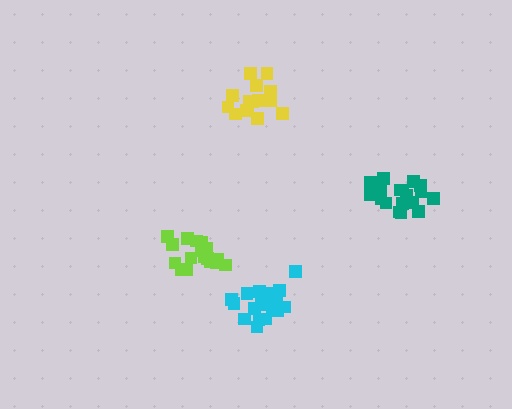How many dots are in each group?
Group 1: 18 dots, Group 2: 19 dots, Group 3: 19 dots, Group 4: 15 dots (71 total).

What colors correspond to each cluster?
The clusters are colored: lime, cyan, teal, yellow.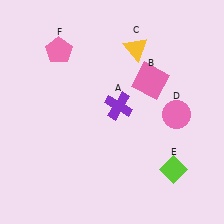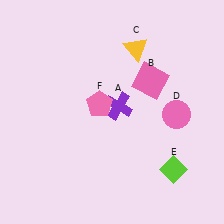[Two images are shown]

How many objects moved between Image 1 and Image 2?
1 object moved between the two images.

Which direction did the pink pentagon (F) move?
The pink pentagon (F) moved down.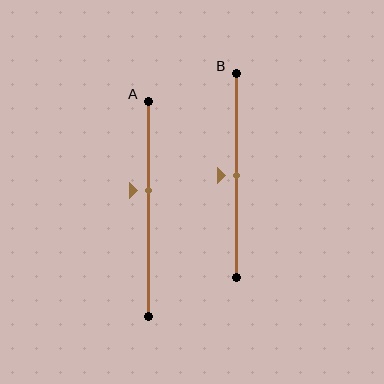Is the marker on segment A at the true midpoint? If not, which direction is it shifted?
No, the marker on segment A is shifted upward by about 9% of the segment length.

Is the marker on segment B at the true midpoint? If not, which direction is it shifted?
Yes, the marker on segment B is at the true midpoint.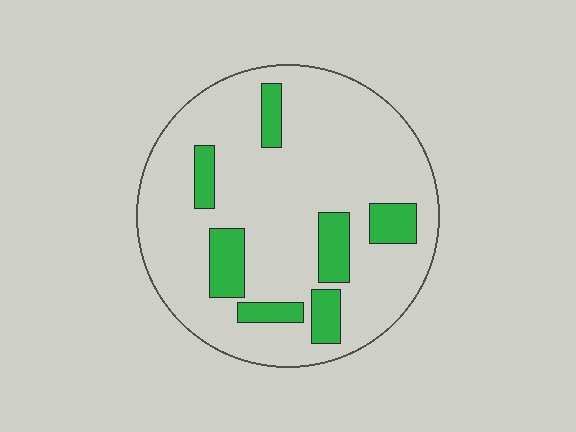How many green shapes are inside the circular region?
7.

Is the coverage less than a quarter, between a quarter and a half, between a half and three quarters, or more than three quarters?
Less than a quarter.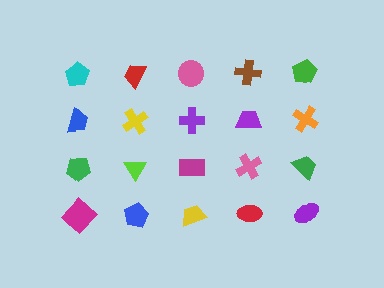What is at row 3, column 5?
A green trapezoid.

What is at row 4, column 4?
A red ellipse.